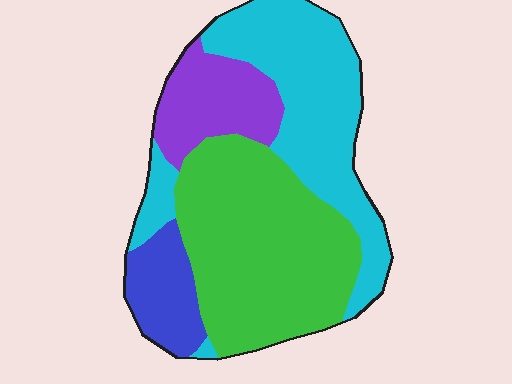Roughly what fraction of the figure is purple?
Purple covers roughly 15% of the figure.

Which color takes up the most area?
Green, at roughly 40%.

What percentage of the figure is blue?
Blue takes up about one tenth (1/10) of the figure.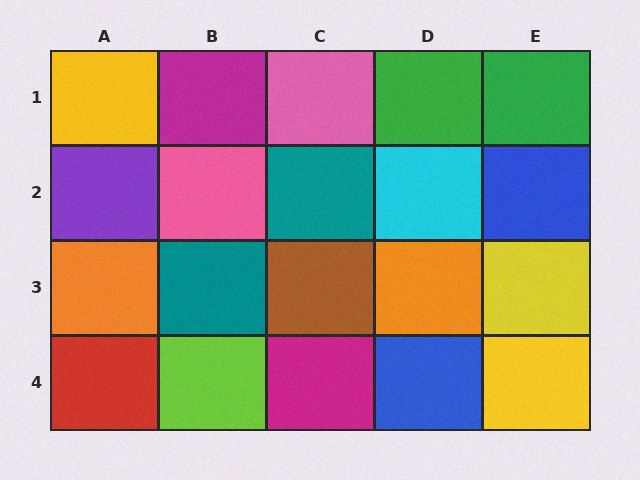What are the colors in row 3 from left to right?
Orange, teal, brown, orange, yellow.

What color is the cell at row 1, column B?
Magenta.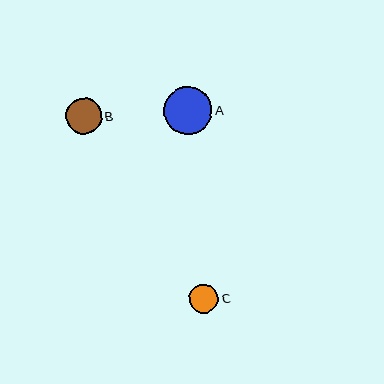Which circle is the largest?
Circle A is the largest with a size of approximately 48 pixels.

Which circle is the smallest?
Circle C is the smallest with a size of approximately 30 pixels.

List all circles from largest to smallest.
From largest to smallest: A, B, C.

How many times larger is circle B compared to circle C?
Circle B is approximately 1.2 times the size of circle C.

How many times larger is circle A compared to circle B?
Circle A is approximately 1.3 times the size of circle B.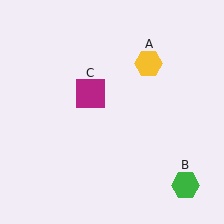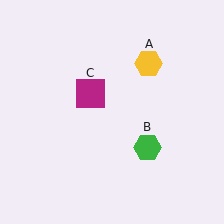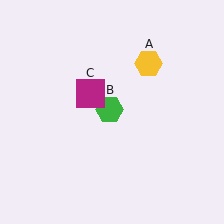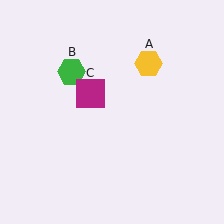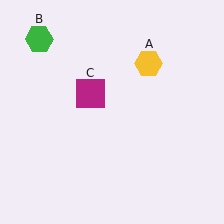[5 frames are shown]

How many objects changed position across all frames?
1 object changed position: green hexagon (object B).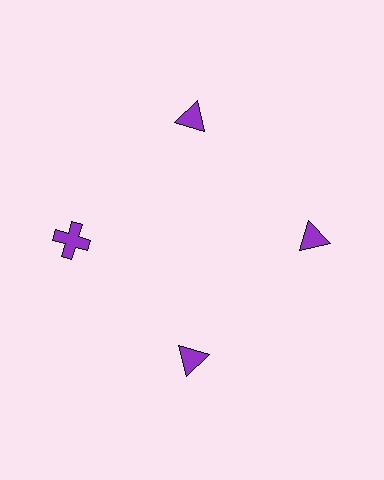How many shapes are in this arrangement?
There are 4 shapes arranged in a ring pattern.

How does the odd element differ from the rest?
It has a different shape: cross instead of triangle.